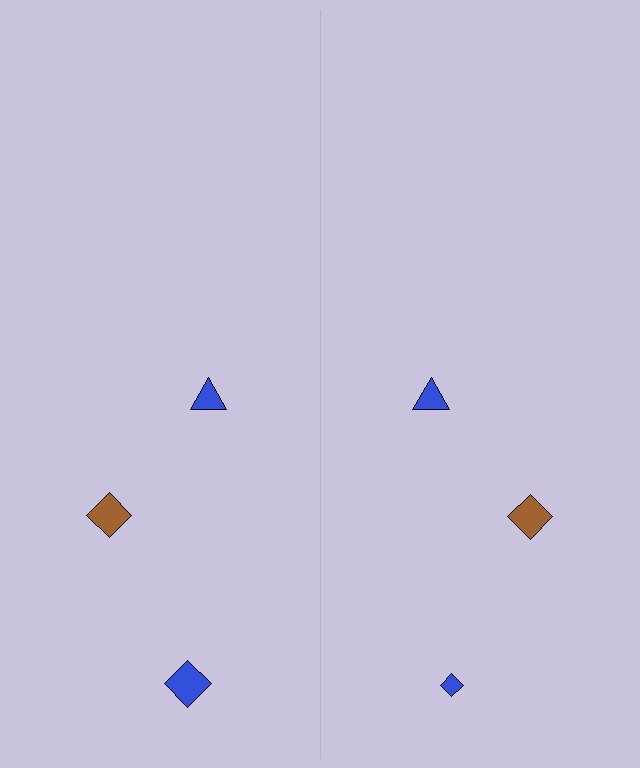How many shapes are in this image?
There are 6 shapes in this image.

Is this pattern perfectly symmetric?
No, the pattern is not perfectly symmetric. The blue diamond on the right side has a different size than its mirror counterpart.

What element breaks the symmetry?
The blue diamond on the right side has a different size than its mirror counterpart.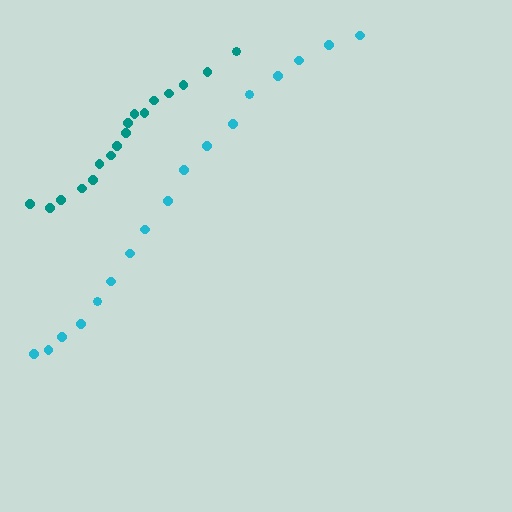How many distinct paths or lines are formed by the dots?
There are 2 distinct paths.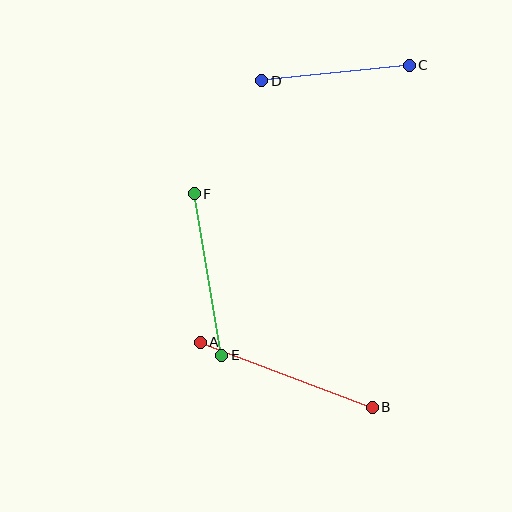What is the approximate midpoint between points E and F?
The midpoint is at approximately (208, 275) pixels.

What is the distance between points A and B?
The distance is approximately 184 pixels.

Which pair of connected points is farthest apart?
Points A and B are farthest apart.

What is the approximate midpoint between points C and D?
The midpoint is at approximately (335, 73) pixels.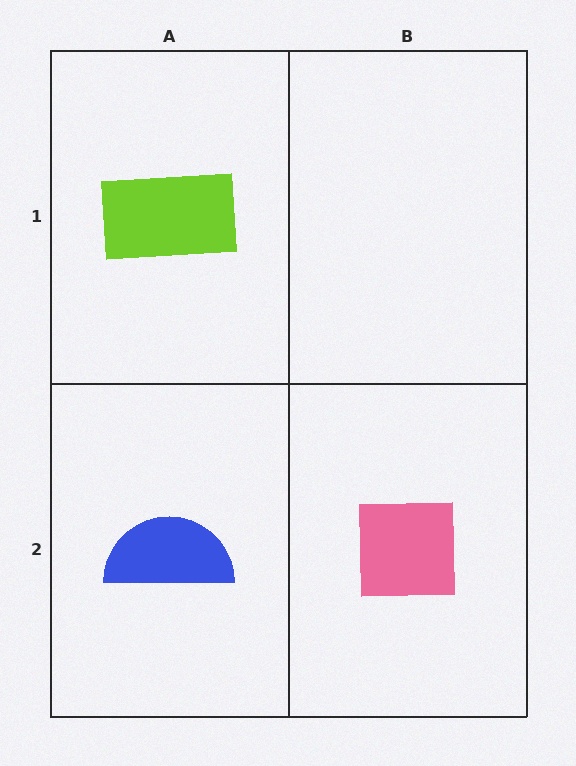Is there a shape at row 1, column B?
No, that cell is empty.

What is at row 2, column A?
A blue semicircle.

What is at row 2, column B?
A pink square.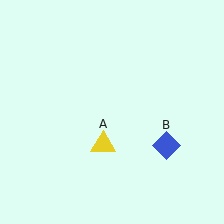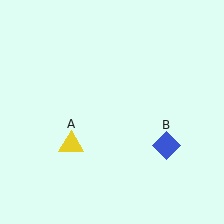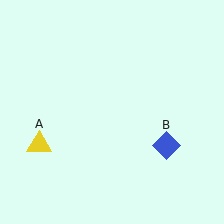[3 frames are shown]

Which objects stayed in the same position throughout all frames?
Blue diamond (object B) remained stationary.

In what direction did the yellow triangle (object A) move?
The yellow triangle (object A) moved left.